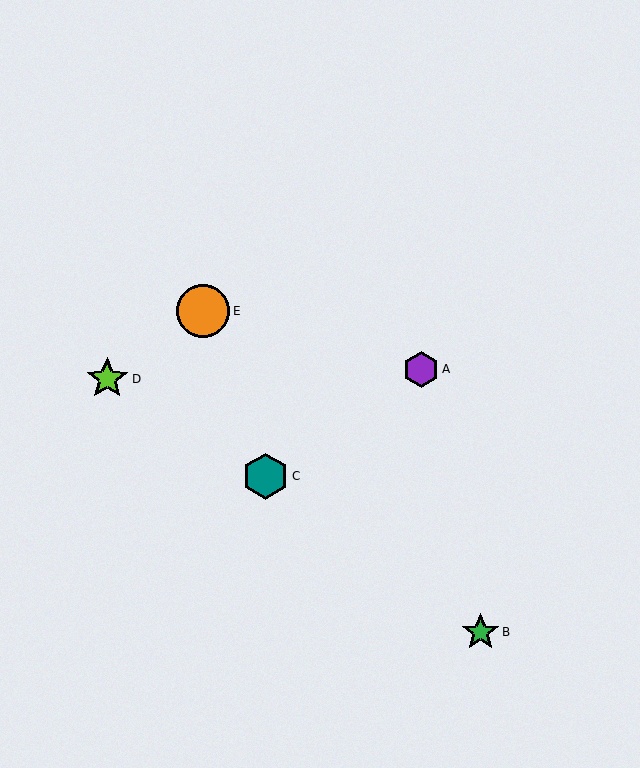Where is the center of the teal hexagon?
The center of the teal hexagon is at (266, 476).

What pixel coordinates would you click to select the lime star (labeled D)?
Click at (107, 379) to select the lime star D.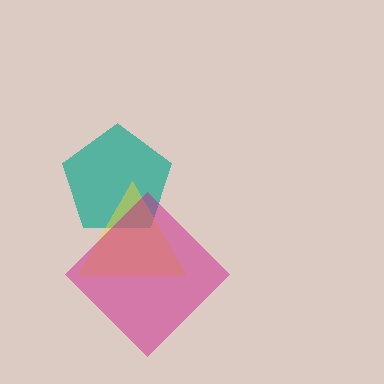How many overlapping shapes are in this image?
There are 3 overlapping shapes in the image.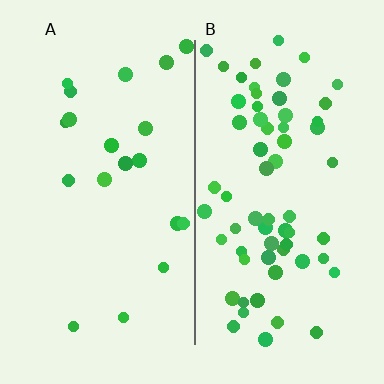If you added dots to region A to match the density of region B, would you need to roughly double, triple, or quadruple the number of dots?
Approximately triple.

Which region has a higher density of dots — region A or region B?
B (the right).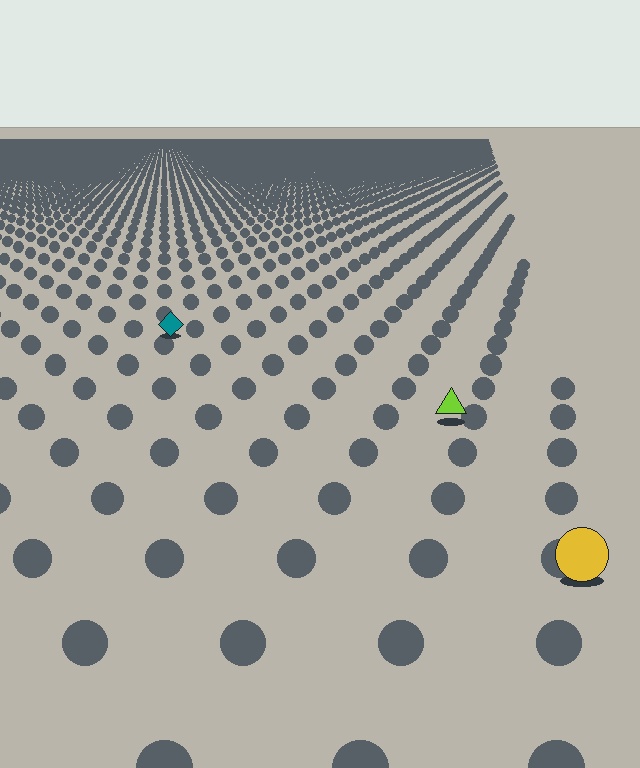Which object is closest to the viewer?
The yellow circle is closest. The texture marks near it are larger and more spread out.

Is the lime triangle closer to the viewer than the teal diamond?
Yes. The lime triangle is closer — you can tell from the texture gradient: the ground texture is coarser near it.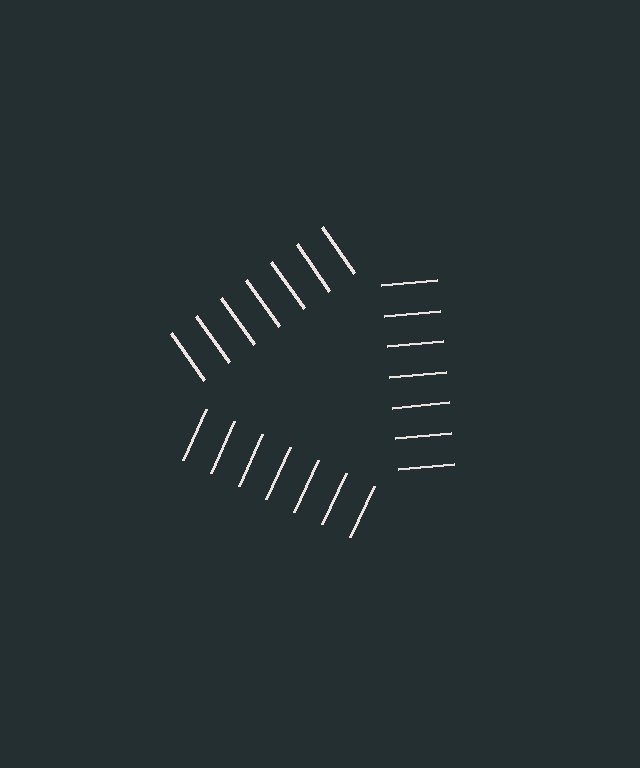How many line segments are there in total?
21 — 7 along each of the 3 edges.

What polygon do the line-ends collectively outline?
An illusory triangle — the line segments terminate on its edges but no continuous stroke is drawn.